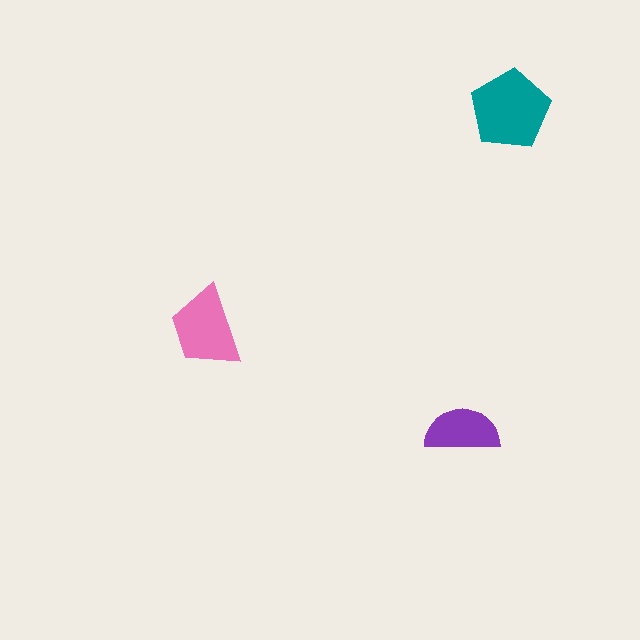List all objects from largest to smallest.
The teal pentagon, the pink trapezoid, the purple semicircle.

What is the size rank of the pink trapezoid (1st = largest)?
2nd.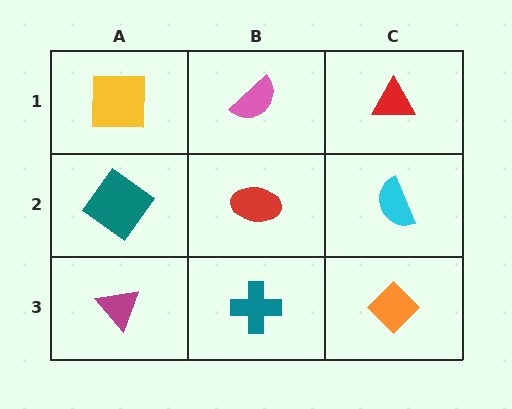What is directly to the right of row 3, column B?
An orange diamond.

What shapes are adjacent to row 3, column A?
A teal diamond (row 2, column A), a teal cross (row 3, column B).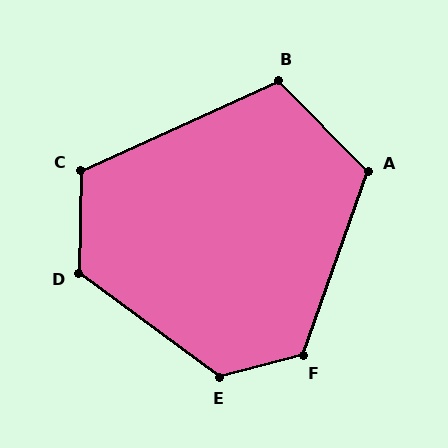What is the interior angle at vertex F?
Approximately 124 degrees (obtuse).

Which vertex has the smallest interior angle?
B, at approximately 110 degrees.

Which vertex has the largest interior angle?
E, at approximately 129 degrees.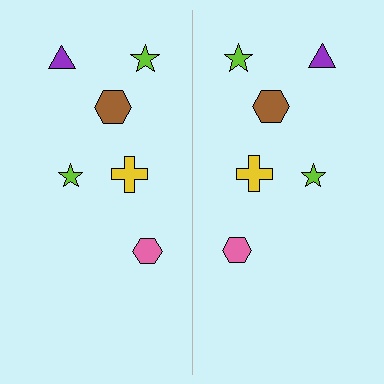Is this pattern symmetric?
Yes, this pattern has bilateral (reflection) symmetry.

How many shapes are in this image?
There are 12 shapes in this image.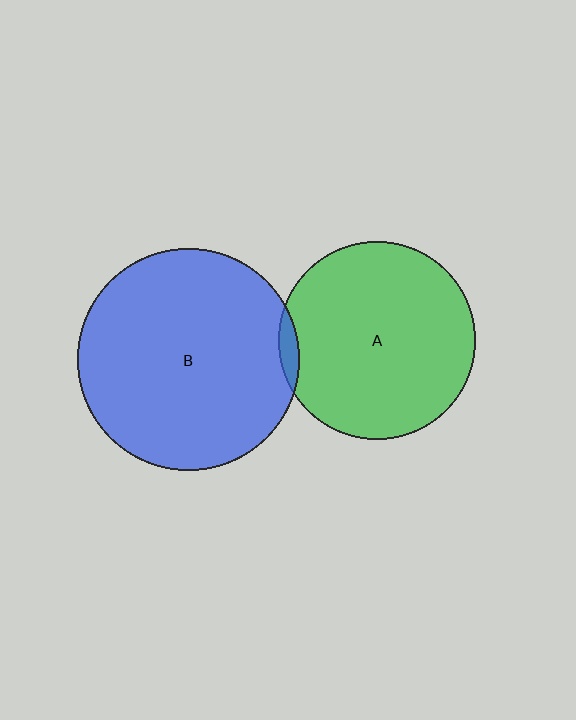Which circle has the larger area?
Circle B (blue).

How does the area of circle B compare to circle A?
Approximately 1.3 times.